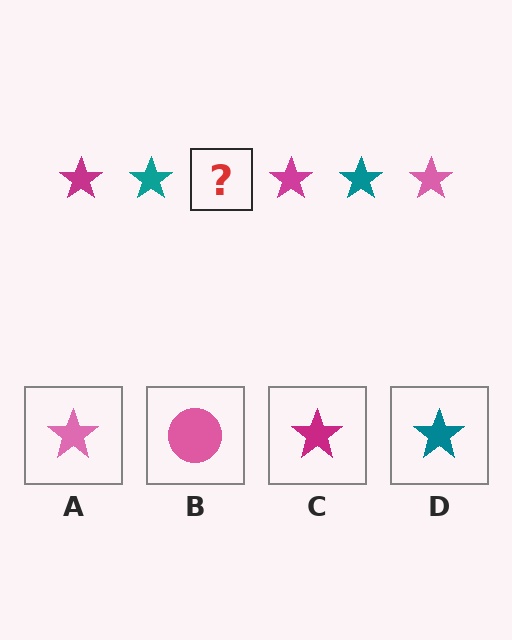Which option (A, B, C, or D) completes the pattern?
A.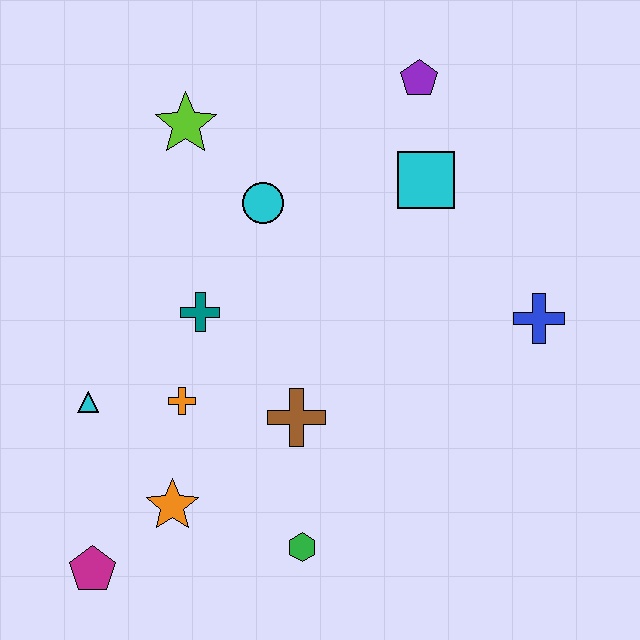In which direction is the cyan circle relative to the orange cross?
The cyan circle is above the orange cross.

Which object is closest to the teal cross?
The orange cross is closest to the teal cross.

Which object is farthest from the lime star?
The magenta pentagon is farthest from the lime star.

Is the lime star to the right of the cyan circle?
No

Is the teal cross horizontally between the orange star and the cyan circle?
Yes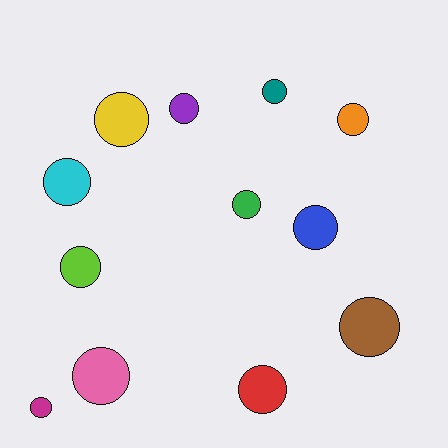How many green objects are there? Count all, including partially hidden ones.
There is 1 green object.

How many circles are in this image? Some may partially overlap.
There are 12 circles.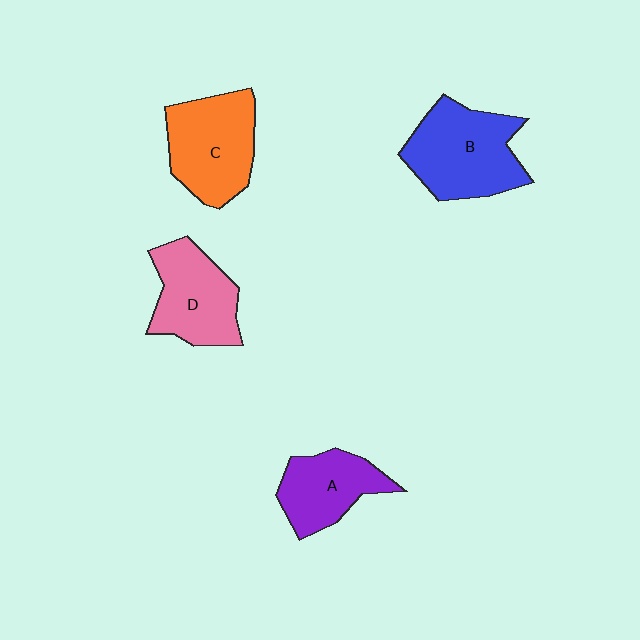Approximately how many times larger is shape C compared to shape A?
Approximately 1.3 times.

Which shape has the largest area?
Shape B (blue).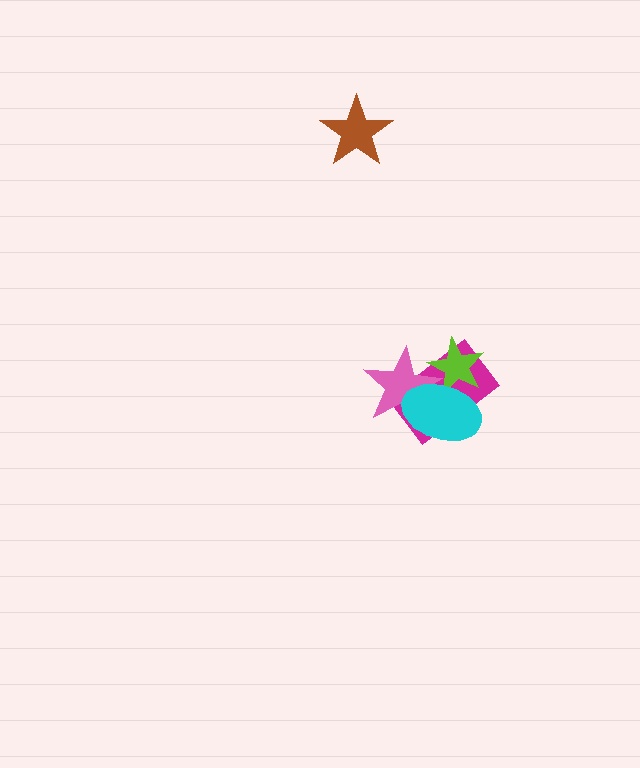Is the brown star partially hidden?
No, no other shape covers it.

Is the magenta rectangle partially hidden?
Yes, it is partially covered by another shape.